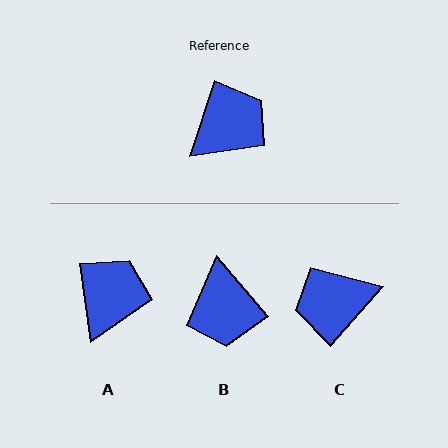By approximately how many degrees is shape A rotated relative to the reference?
Approximately 26 degrees counter-clockwise.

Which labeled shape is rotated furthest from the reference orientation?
C, about 157 degrees away.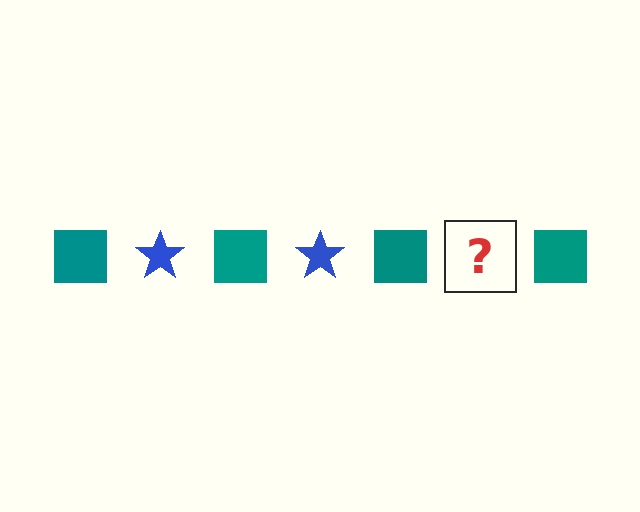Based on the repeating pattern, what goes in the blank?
The blank should be a blue star.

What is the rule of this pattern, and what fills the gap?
The rule is that the pattern alternates between teal square and blue star. The gap should be filled with a blue star.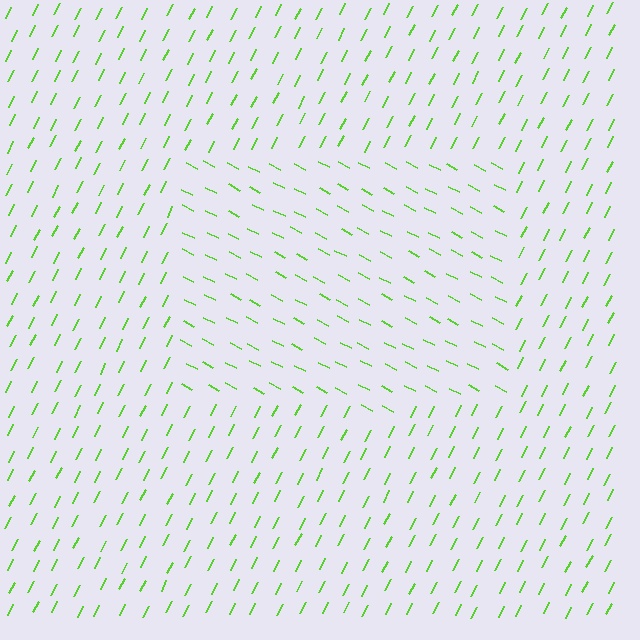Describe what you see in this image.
The image is filled with small lime line segments. A rectangle region in the image has lines oriented differently from the surrounding lines, creating a visible texture boundary.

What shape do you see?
I see a rectangle.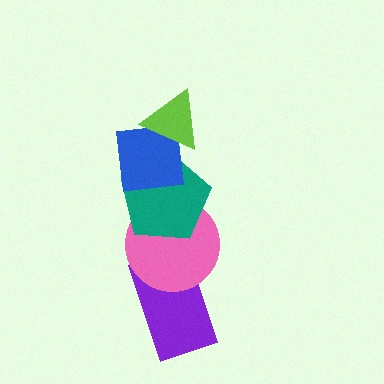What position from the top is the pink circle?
The pink circle is 4th from the top.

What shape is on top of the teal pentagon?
The blue square is on top of the teal pentagon.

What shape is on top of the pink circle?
The teal pentagon is on top of the pink circle.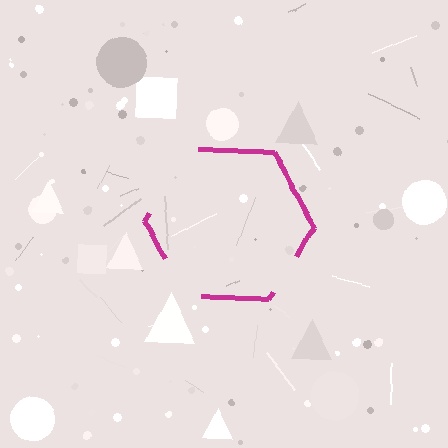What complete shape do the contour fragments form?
The contour fragments form a hexagon.